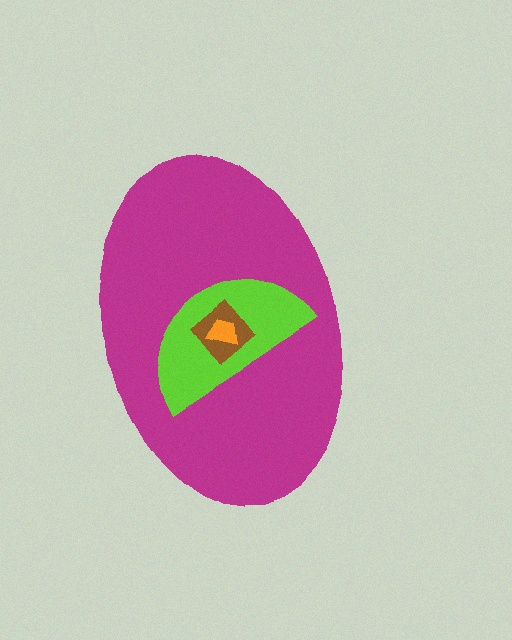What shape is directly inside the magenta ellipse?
The lime semicircle.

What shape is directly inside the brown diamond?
The orange trapezoid.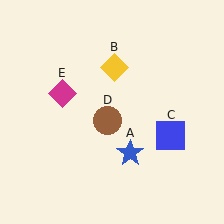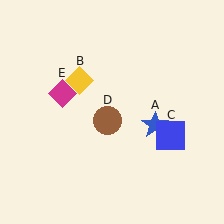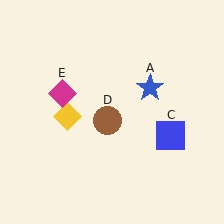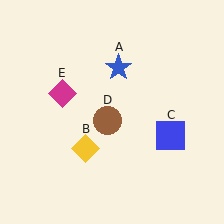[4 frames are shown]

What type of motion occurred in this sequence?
The blue star (object A), yellow diamond (object B) rotated counterclockwise around the center of the scene.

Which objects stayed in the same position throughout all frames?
Blue square (object C) and brown circle (object D) and magenta diamond (object E) remained stationary.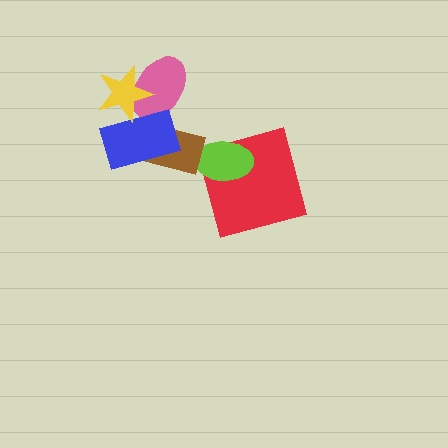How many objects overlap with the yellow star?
2 objects overlap with the yellow star.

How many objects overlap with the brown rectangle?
1 object overlaps with the brown rectangle.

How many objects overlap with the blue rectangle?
3 objects overlap with the blue rectangle.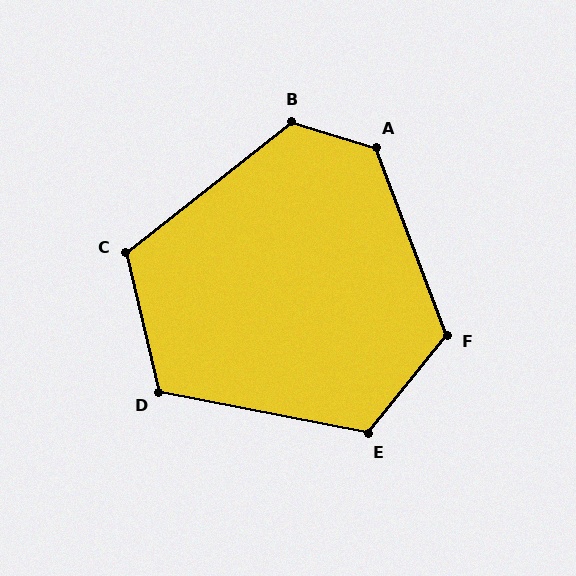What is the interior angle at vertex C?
Approximately 115 degrees (obtuse).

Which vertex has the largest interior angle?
A, at approximately 127 degrees.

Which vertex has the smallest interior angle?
D, at approximately 114 degrees.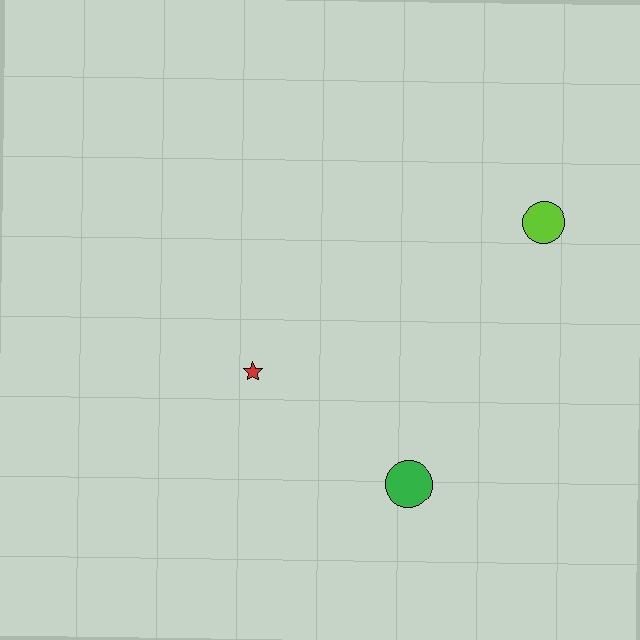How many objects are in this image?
There are 3 objects.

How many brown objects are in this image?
There are no brown objects.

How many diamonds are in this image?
There are no diamonds.